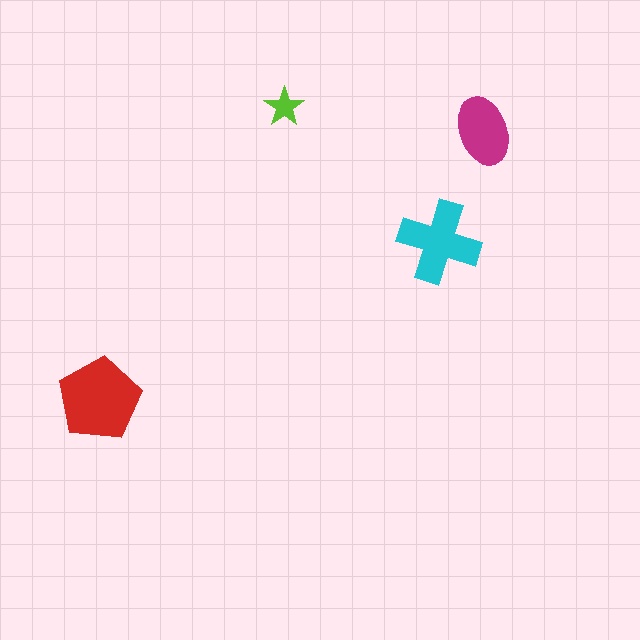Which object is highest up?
The lime star is topmost.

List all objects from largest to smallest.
The red pentagon, the cyan cross, the magenta ellipse, the lime star.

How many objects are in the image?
There are 4 objects in the image.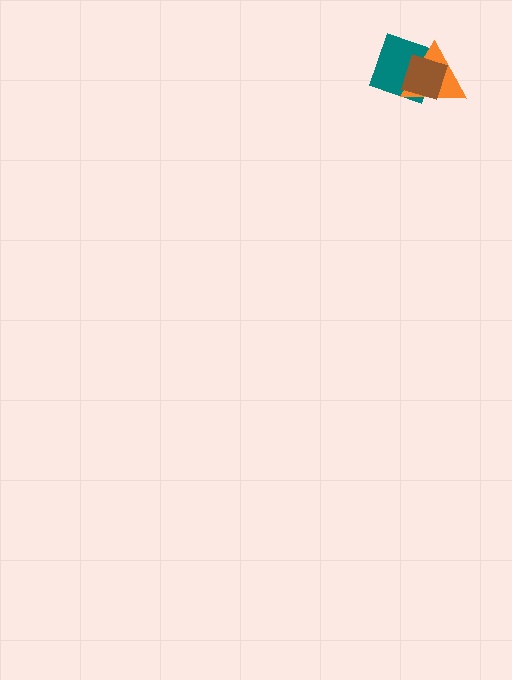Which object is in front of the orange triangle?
The brown diamond is in front of the orange triangle.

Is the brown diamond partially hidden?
No, no other shape covers it.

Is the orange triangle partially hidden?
Yes, it is partially covered by another shape.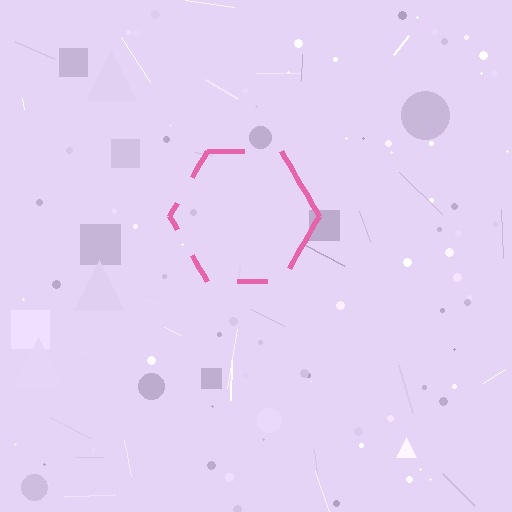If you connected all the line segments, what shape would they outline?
They would outline a hexagon.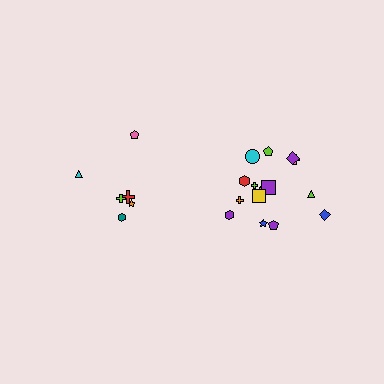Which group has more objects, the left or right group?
The right group.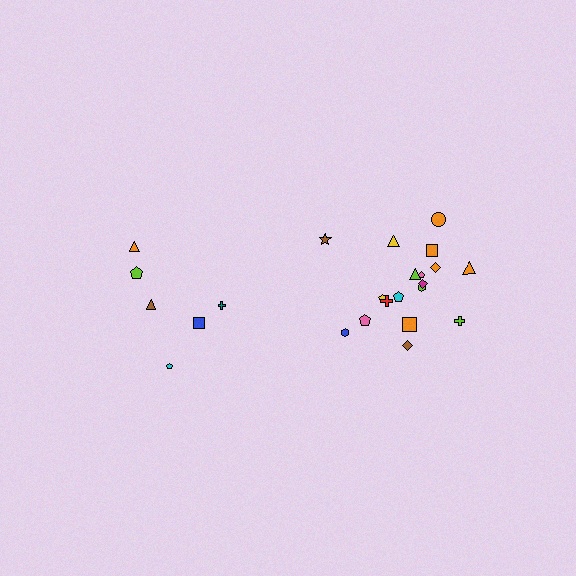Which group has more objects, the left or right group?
The right group.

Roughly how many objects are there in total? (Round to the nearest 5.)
Roughly 25 objects in total.